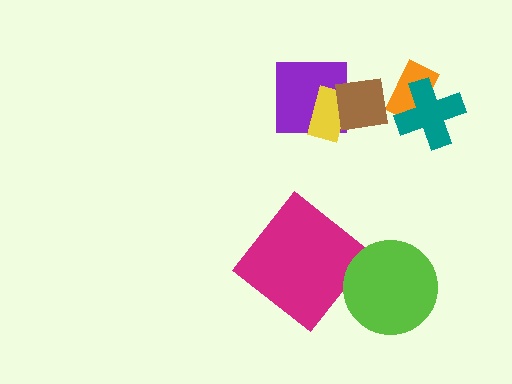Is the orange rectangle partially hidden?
Yes, it is partially covered by another shape.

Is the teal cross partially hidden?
No, no other shape covers it.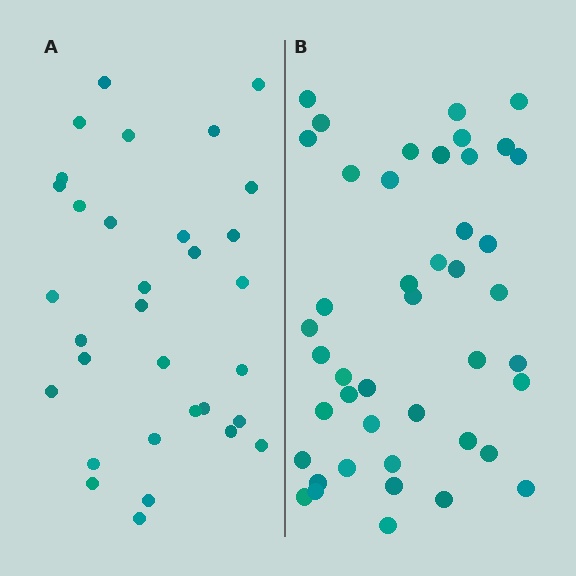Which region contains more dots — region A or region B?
Region B (the right region) has more dots.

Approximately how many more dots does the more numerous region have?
Region B has roughly 12 or so more dots than region A.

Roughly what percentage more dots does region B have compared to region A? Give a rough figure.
About 40% more.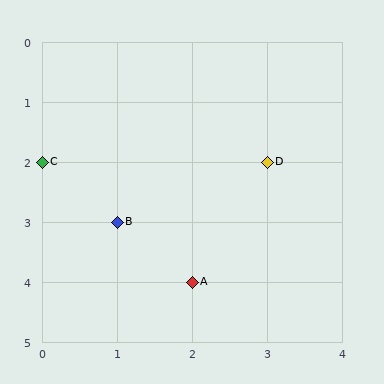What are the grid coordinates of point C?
Point C is at grid coordinates (0, 2).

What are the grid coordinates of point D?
Point D is at grid coordinates (3, 2).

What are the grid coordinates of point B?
Point B is at grid coordinates (1, 3).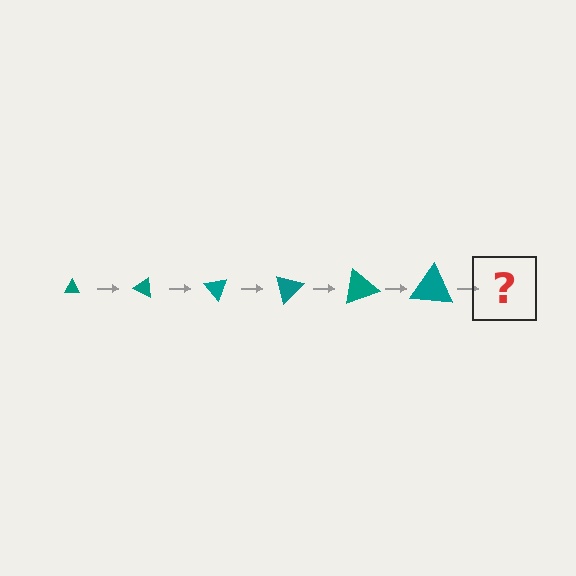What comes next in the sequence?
The next element should be a triangle, larger than the previous one and rotated 150 degrees from the start.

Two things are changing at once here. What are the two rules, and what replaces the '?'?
The two rules are that the triangle grows larger each step and it rotates 25 degrees each step. The '?' should be a triangle, larger than the previous one and rotated 150 degrees from the start.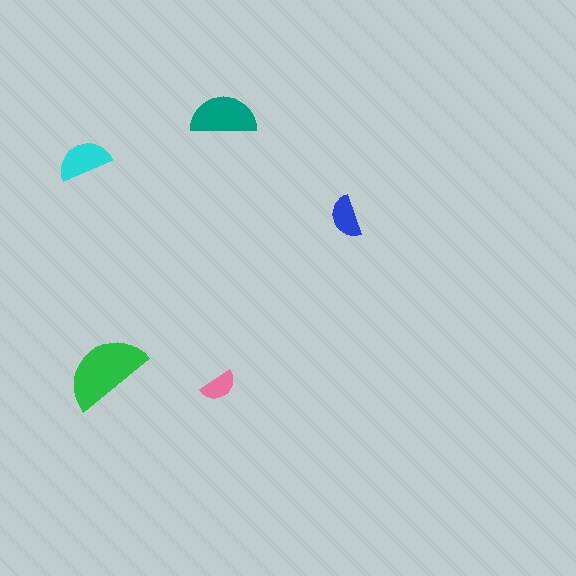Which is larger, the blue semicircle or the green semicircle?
The green one.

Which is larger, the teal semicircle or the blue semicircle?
The teal one.